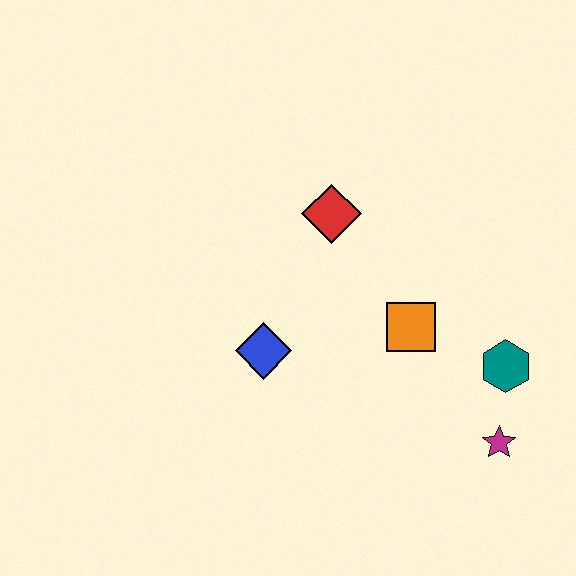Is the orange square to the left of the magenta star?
Yes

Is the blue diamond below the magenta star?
No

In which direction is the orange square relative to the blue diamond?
The orange square is to the right of the blue diamond.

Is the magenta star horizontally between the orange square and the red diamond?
No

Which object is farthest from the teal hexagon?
The blue diamond is farthest from the teal hexagon.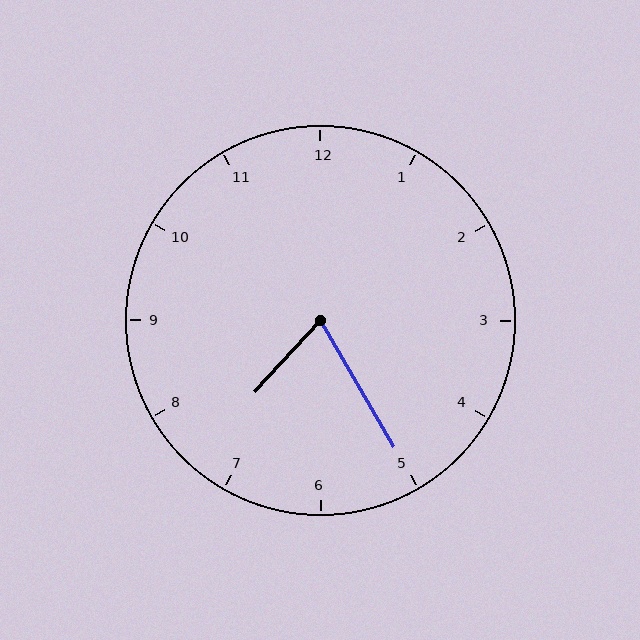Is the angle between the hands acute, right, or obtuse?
It is acute.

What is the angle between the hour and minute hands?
Approximately 72 degrees.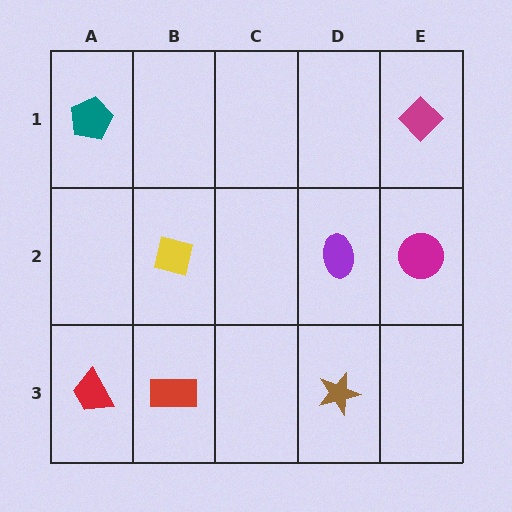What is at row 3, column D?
A brown star.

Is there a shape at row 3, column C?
No, that cell is empty.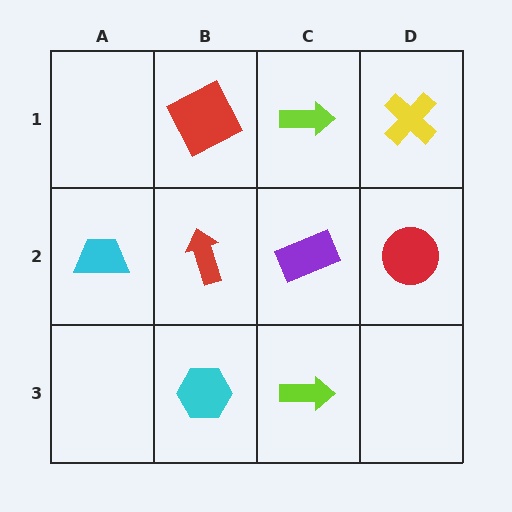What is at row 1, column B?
A red square.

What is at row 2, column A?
A cyan trapezoid.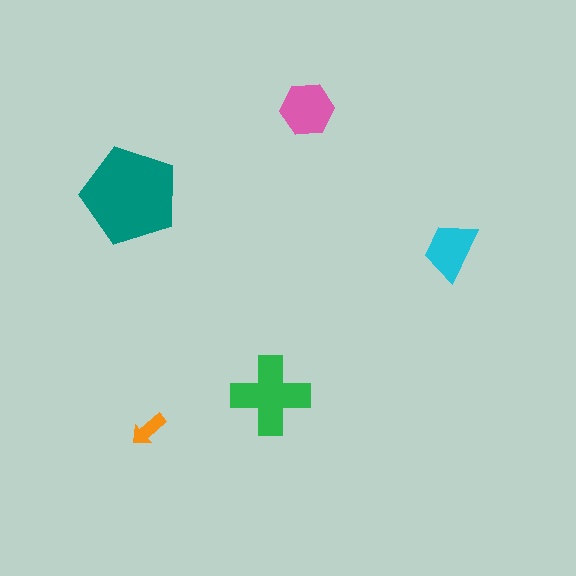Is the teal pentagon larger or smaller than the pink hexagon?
Larger.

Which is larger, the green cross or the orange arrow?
The green cross.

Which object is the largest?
The teal pentagon.